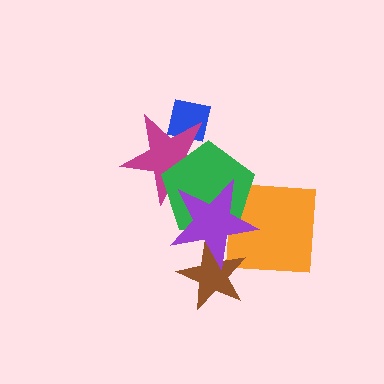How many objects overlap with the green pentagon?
3 objects overlap with the green pentagon.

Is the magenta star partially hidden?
Yes, it is partially covered by another shape.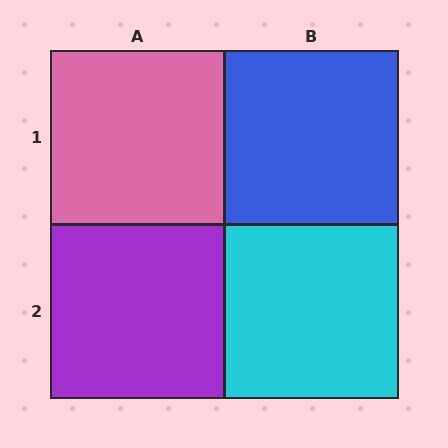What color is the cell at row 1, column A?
Pink.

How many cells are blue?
1 cell is blue.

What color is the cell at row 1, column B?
Blue.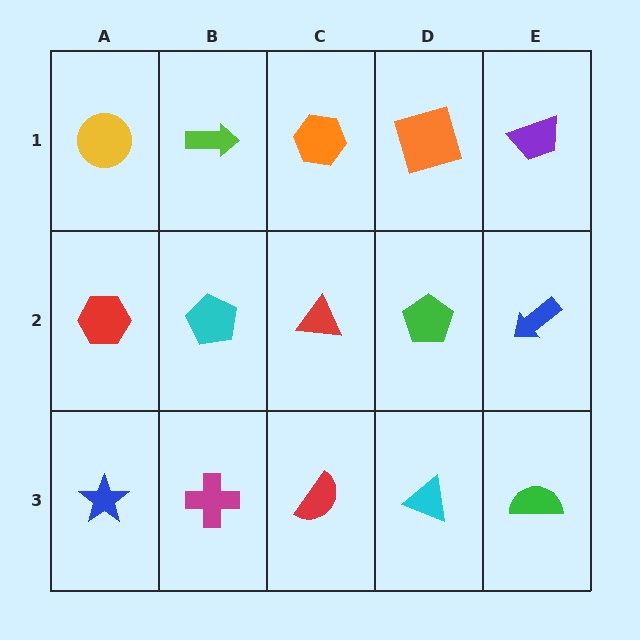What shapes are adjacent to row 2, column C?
An orange hexagon (row 1, column C), a red semicircle (row 3, column C), a cyan pentagon (row 2, column B), a green pentagon (row 2, column D).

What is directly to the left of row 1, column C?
A lime arrow.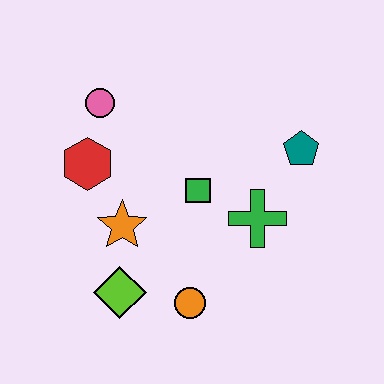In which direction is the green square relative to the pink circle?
The green square is to the right of the pink circle.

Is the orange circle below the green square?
Yes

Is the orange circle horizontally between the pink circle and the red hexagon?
No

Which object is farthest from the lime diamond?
The teal pentagon is farthest from the lime diamond.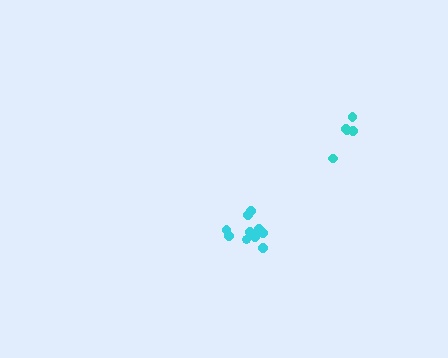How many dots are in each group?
Group 1: 10 dots, Group 2: 5 dots (15 total).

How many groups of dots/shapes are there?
There are 2 groups.